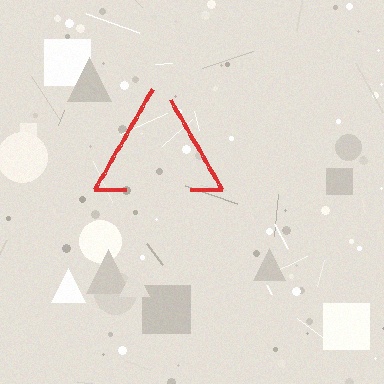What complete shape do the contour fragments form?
The contour fragments form a triangle.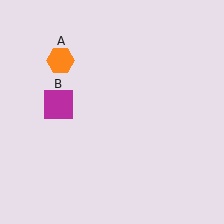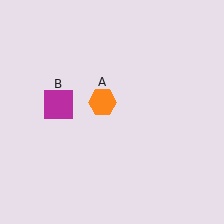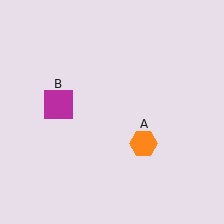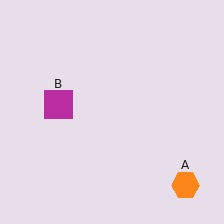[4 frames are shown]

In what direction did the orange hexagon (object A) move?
The orange hexagon (object A) moved down and to the right.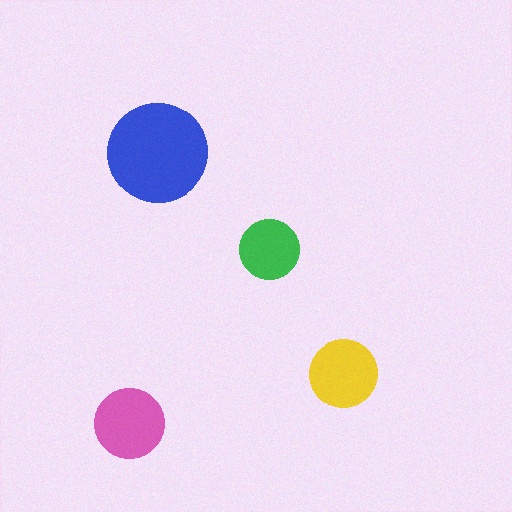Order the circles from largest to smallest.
the blue one, the pink one, the yellow one, the green one.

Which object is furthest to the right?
The yellow circle is rightmost.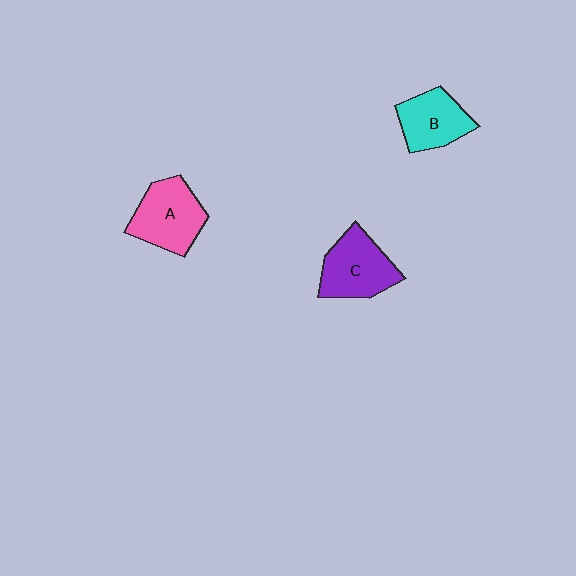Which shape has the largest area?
Shape A (pink).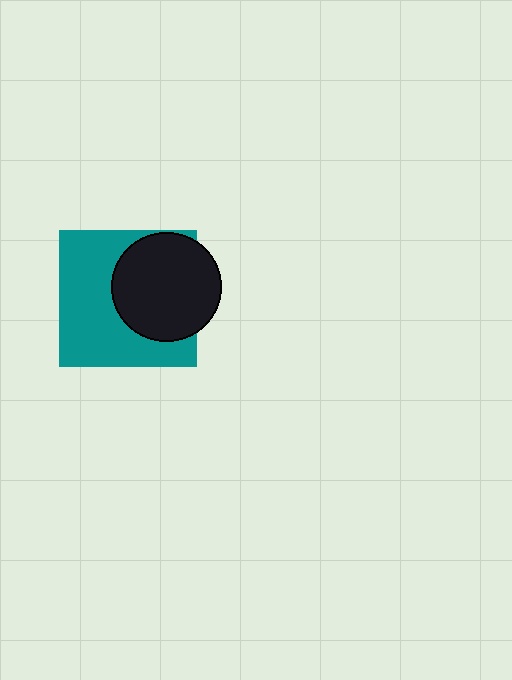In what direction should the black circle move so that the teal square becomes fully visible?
The black circle should move right. That is the shortest direction to clear the overlap and leave the teal square fully visible.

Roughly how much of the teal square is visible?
About half of it is visible (roughly 58%).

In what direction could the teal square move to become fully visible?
The teal square could move left. That would shift it out from behind the black circle entirely.